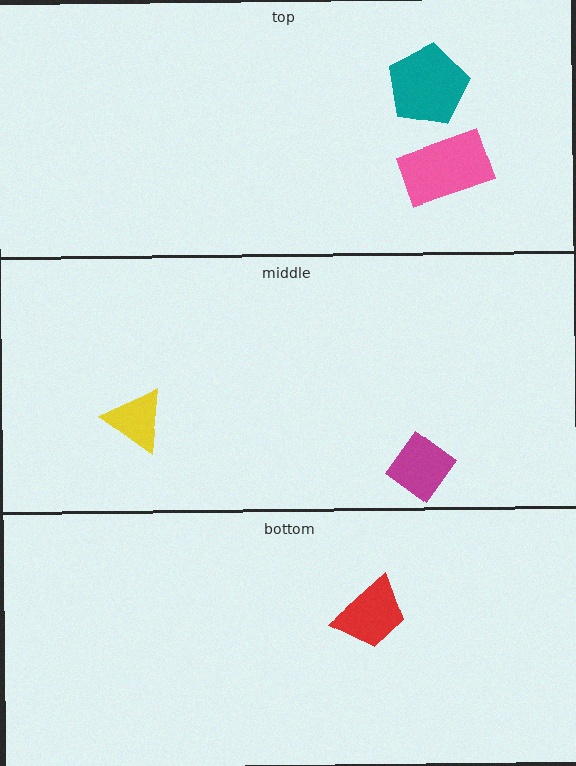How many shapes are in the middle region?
2.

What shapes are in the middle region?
The yellow triangle, the magenta diamond.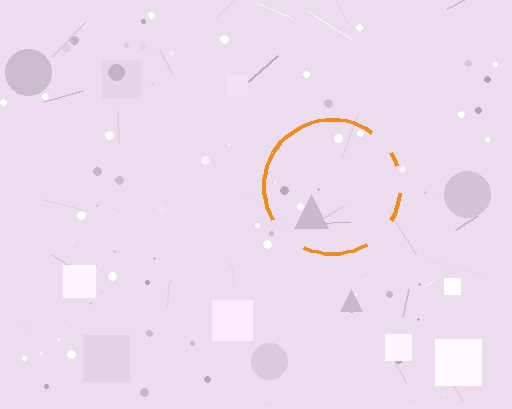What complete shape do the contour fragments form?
The contour fragments form a circle.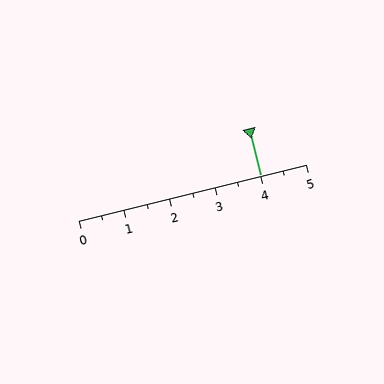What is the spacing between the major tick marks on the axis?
The major ticks are spaced 1 apart.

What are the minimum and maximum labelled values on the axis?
The axis runs from 0 to 5.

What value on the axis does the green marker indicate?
The marker indicates approximately 4.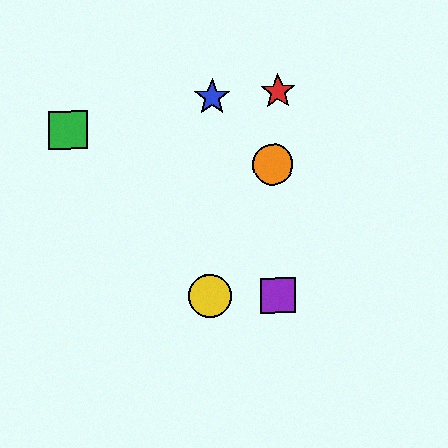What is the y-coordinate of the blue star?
The blue star is at y≈97.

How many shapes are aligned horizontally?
2 shapes (the yellow circle, the purple square) are aligned horizontally.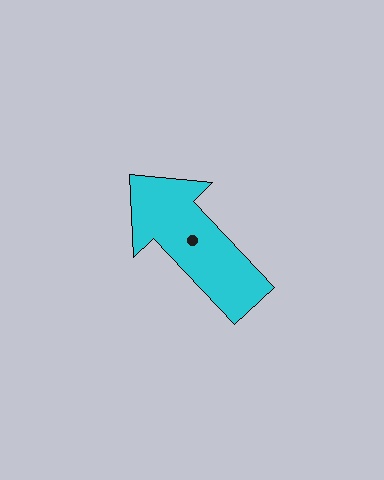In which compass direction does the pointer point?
Northwest.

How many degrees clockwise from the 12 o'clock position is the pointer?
Approximately 317 degrees.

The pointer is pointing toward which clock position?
Roughly 11 o'clock.